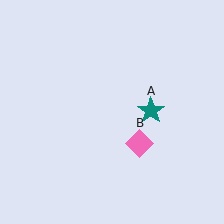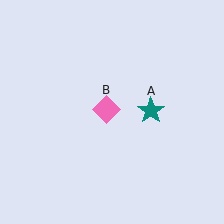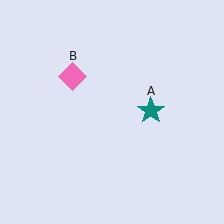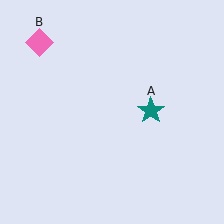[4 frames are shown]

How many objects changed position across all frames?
1 object changed position: pink diamond (object B).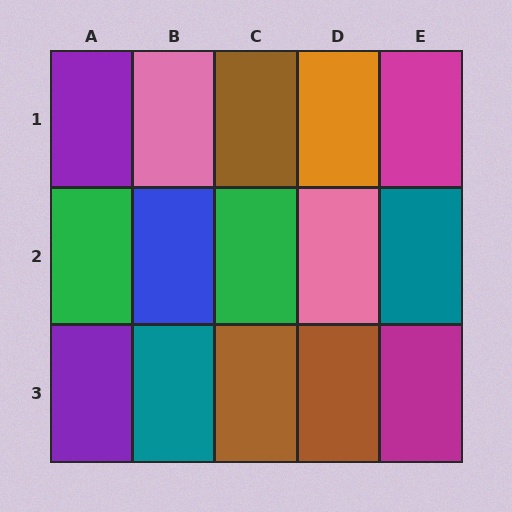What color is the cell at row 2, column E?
Teal.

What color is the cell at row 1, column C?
Brown.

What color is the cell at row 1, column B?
Pink.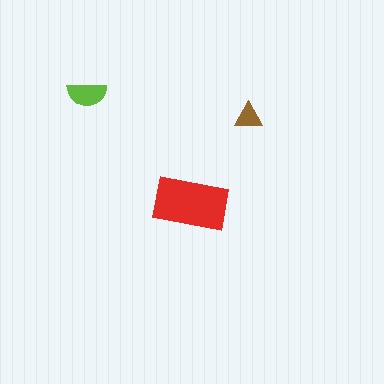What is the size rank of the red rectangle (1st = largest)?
1st.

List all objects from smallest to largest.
The brown triangle, the lime semicircle, the red rectangle.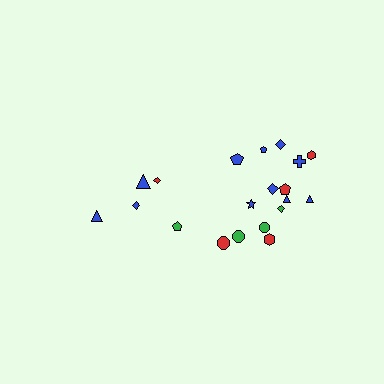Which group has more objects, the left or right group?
The right group.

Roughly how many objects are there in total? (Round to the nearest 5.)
Roughly 20 objects in total.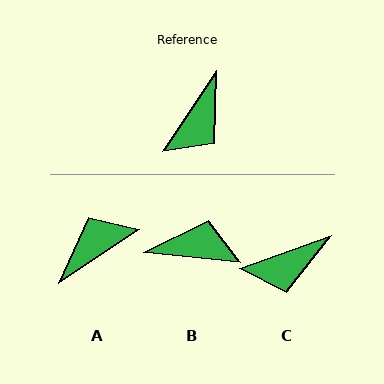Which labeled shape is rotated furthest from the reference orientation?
A, about 157 degrees away.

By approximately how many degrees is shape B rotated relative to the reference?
Approximately 118 degrees counter-clockwise.